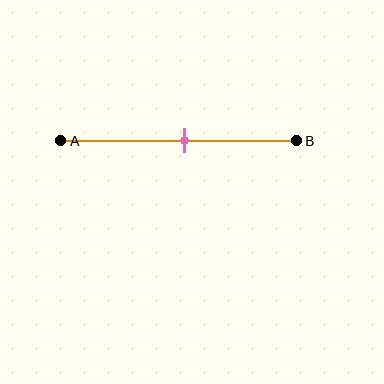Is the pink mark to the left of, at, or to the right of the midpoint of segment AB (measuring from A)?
The pink mark is approximately at the midpoint of segment AB.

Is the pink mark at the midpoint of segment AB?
Yes, the mark is approximately at the midpoint.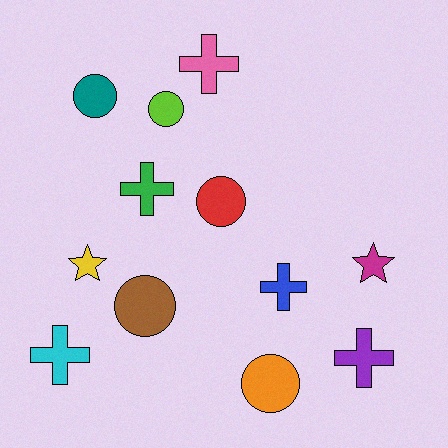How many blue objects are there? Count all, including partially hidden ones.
There is 1 blue object.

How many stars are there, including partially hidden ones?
There are 2 stars.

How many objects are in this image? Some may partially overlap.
There are 12 objects.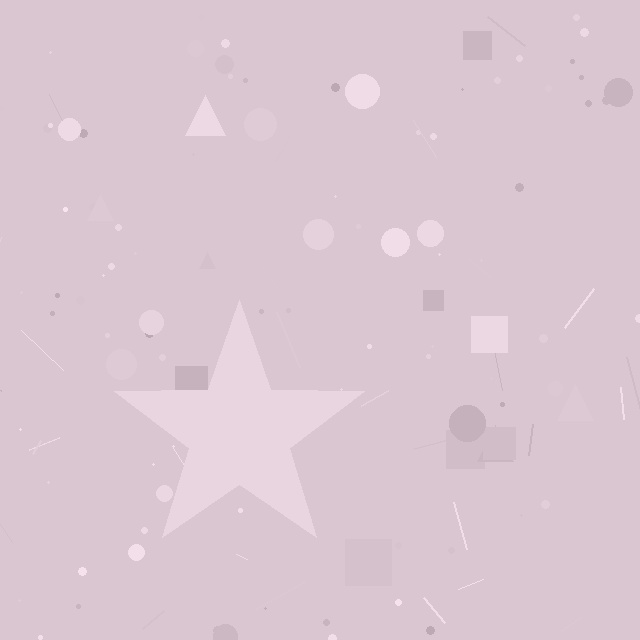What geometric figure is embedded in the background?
A star is embedded in the background.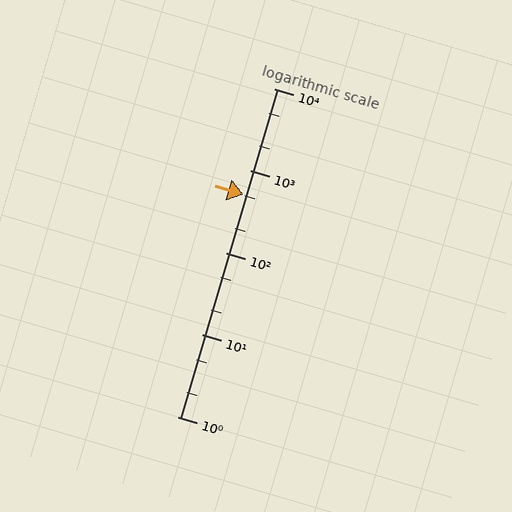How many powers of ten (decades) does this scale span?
The scale spans 4 decades, from 1 to 10000.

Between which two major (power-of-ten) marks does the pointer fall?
The pointer is between 100 and 1000.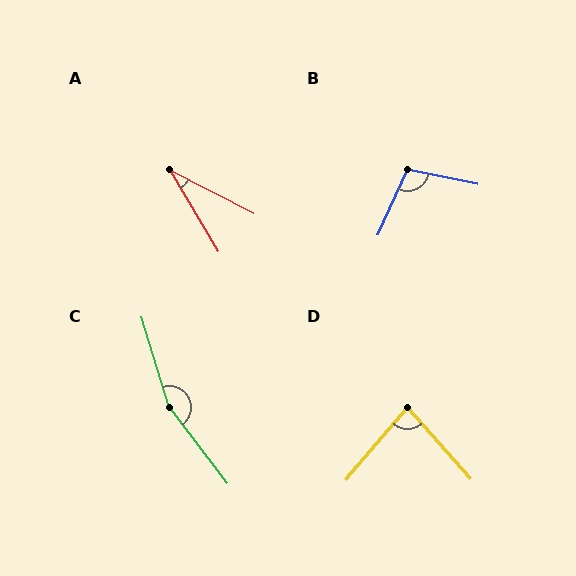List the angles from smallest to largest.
A (32°), D (82°), B (103°), C (160°).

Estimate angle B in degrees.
Approximately 103 degrees.